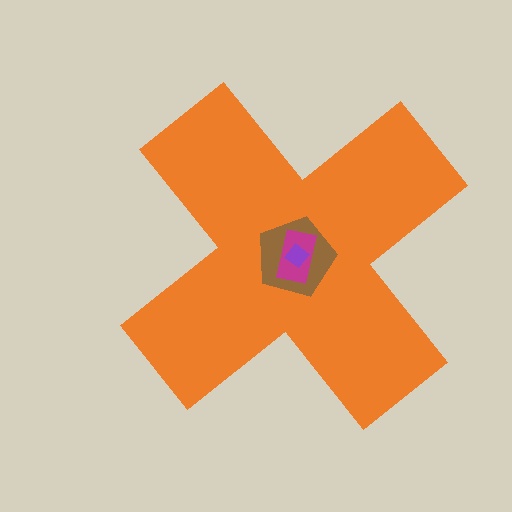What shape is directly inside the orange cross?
The brown pentagon.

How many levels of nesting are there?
4.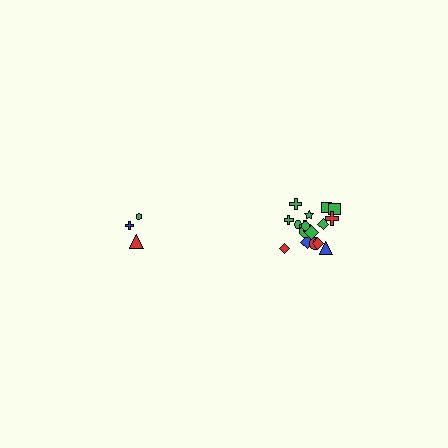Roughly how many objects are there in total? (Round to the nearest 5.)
Roughly 20 objects in total.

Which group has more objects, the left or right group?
The right group.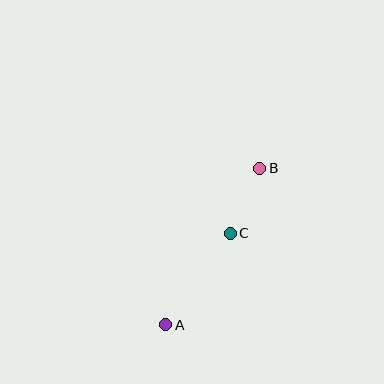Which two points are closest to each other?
Points B and C are closest to each other.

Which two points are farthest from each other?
Points A and B are farthest from each other.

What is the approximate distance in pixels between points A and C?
The distance between A and C is approximately 112 pixels.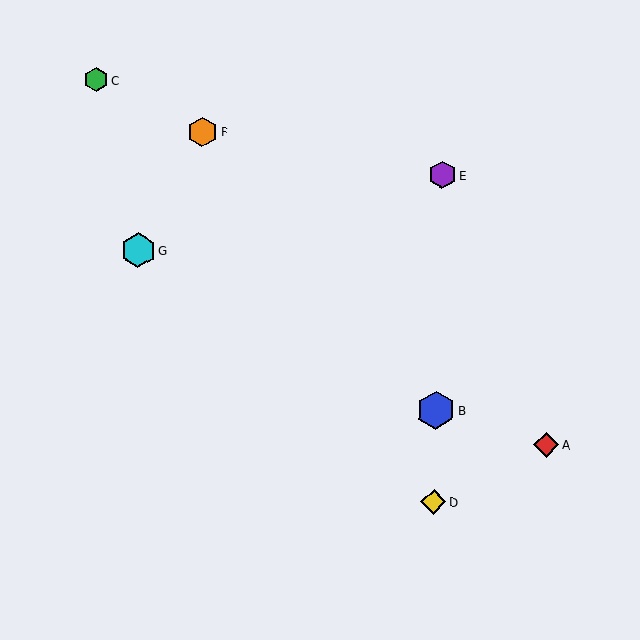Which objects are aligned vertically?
Objects B, D, E are aligned vertically.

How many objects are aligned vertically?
3 objects (B, D, E) are aligned vertically.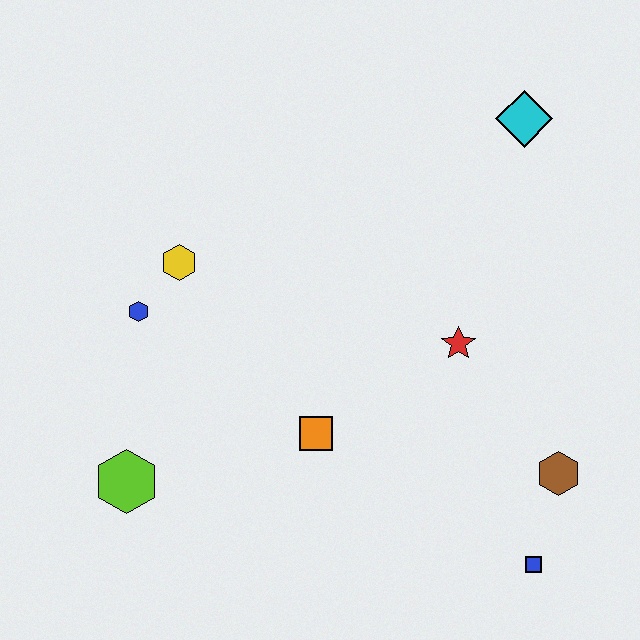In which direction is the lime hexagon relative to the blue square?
The lime hexagon is to the left of the blue square.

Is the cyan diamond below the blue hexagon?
No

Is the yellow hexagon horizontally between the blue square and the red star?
No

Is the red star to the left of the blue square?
Yes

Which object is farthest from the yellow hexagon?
The blue square is farthest from the yellow hexagon.